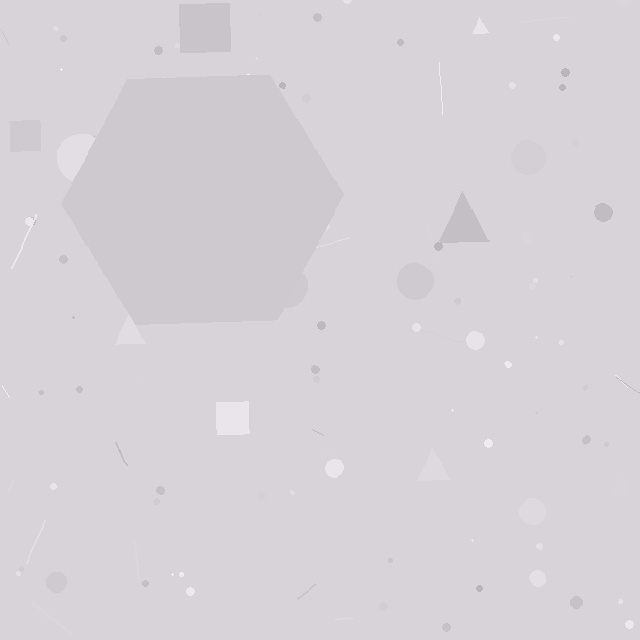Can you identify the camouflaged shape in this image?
The camouflaged shape is a hexagon.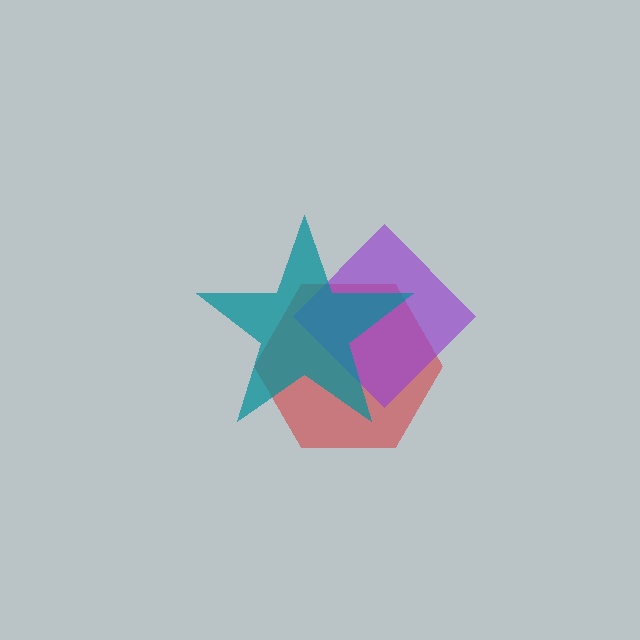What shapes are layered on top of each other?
The layered shapes are: a red hexagon, a purple diamond, a teal star.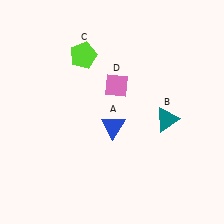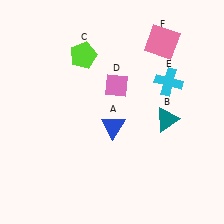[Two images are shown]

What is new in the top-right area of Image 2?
A pink square (F) was added in the top-right area of Image 2.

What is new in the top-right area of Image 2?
A cyan cross (E) was added in the top-right area of Image 2.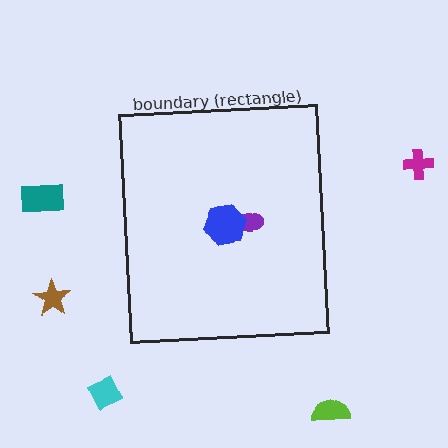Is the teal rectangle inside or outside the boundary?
Outside.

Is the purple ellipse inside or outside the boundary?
Inside.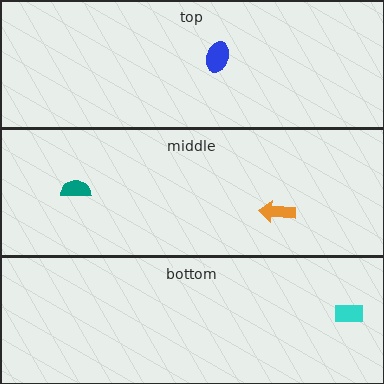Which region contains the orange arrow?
The middle region.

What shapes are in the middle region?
The orange arrow, the teal semicircle.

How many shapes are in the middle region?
2.